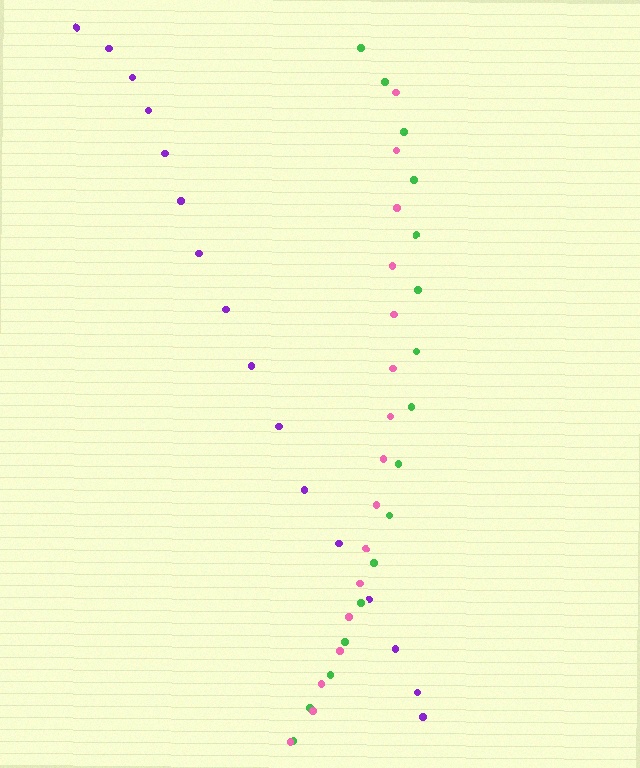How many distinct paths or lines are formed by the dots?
There are 3 distinct paths.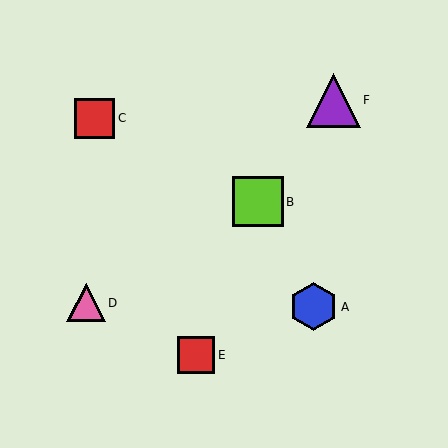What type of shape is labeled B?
Shape B is a lime square.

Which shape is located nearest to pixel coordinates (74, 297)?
The pink triangle (labeled D) at (86, 303) is nearest to that location.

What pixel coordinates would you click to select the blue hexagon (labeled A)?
Click at (313, 307) to select the blue hexagon A.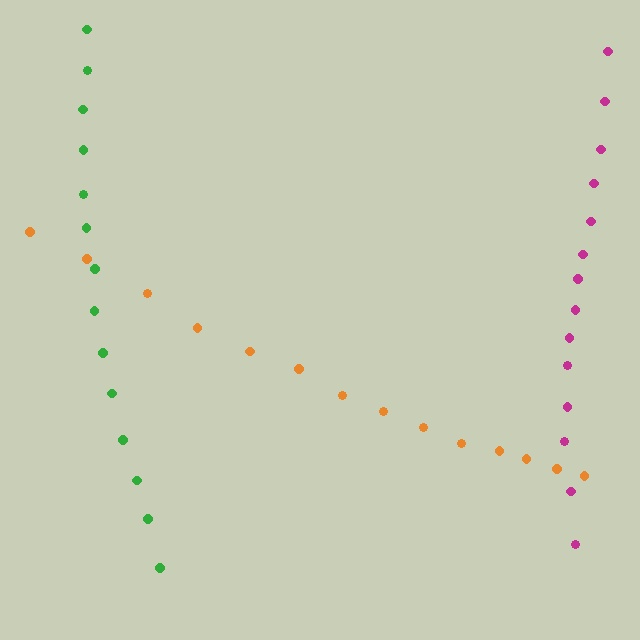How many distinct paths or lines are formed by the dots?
There are 3 distinct paths.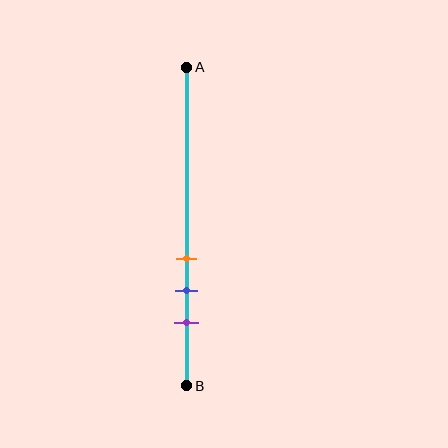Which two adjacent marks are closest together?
The orange and blue marks are the closest adjacent pair.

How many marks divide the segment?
There are 3 marks dividing the segment.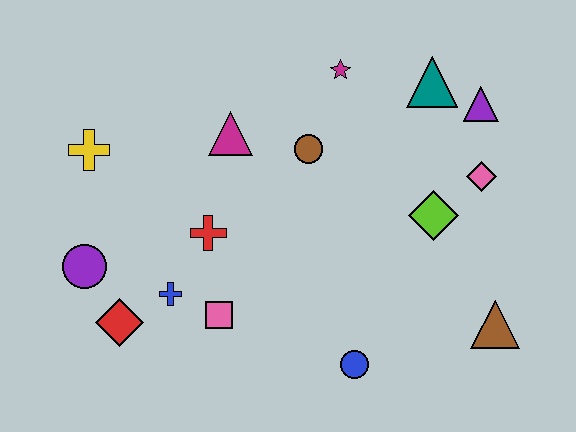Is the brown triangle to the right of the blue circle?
Yes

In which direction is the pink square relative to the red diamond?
The pink square is to the right of the red diamond.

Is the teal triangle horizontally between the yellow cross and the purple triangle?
Yes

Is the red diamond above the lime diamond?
No